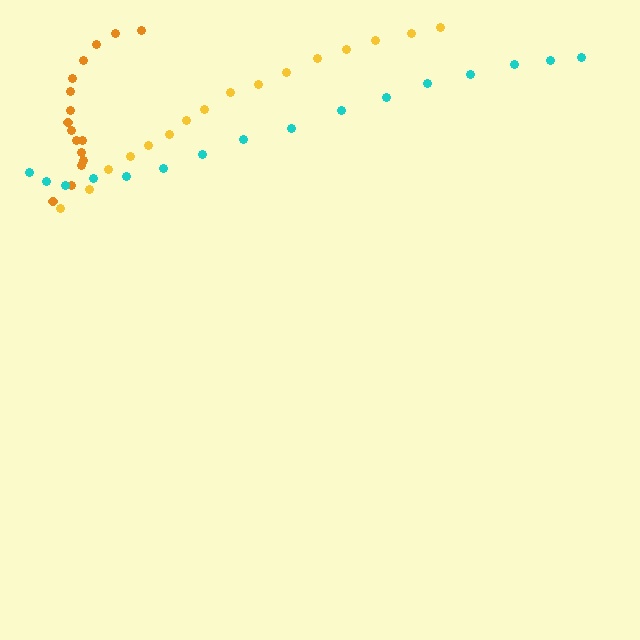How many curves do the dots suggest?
There are 3 distinct paths.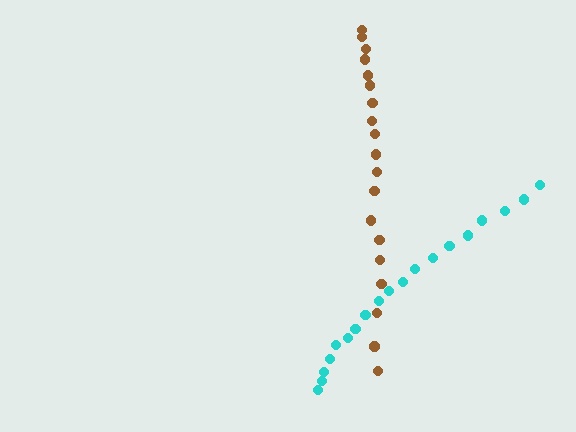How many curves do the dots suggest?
There are 2 distinct paths.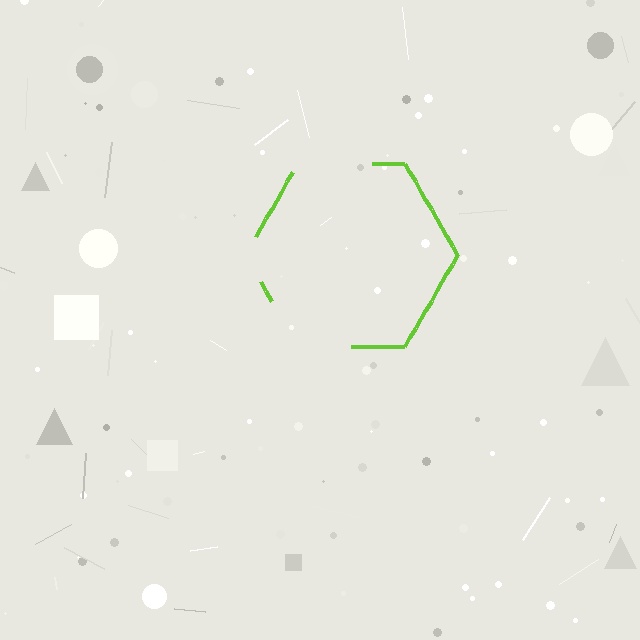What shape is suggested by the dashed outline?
The dashed outline suggests a hexagon.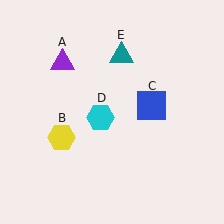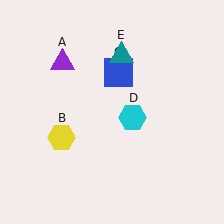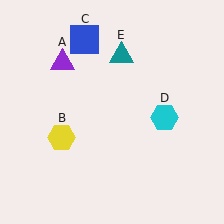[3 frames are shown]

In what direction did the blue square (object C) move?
The blue square (object C) moved up and to the left.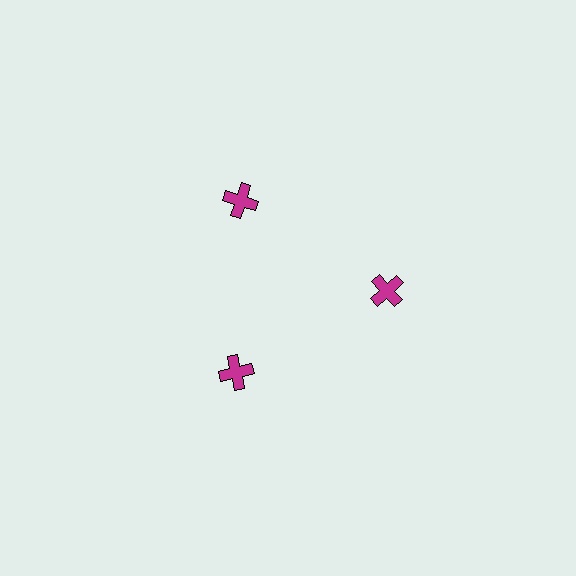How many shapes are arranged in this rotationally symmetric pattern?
There are 3 shapes, arranged in 3 groups of 1.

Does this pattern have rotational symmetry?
Yes, this pattern has 3-fold rotational symmetry. It looks the same after rotating 120 degrees around the center.